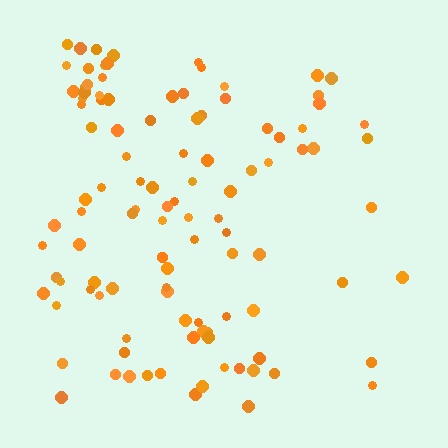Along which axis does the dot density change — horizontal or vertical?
Horizontal.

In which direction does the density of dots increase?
From right to left, with the left side densest.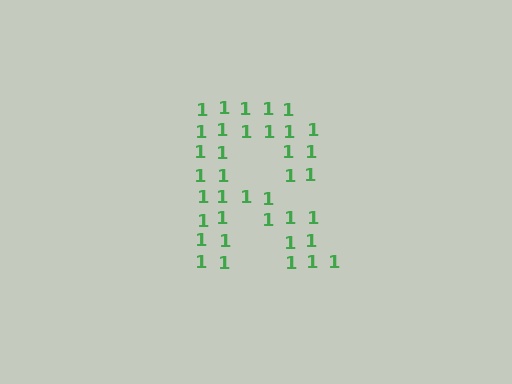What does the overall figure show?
The overall figure shows the letter R.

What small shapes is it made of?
It is made of small digit 1's.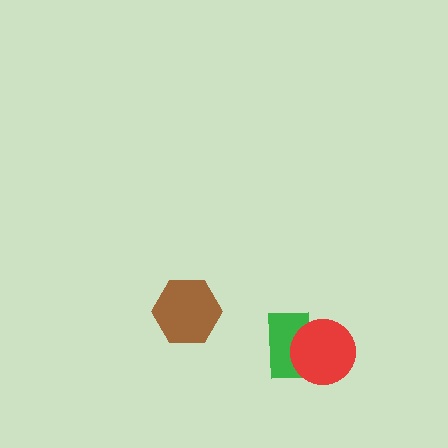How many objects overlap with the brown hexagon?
0 objects overlap with the brown hexagon.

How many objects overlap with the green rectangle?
1 object overlaps with the green rectangle.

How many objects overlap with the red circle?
1 object overlaps with the red circle.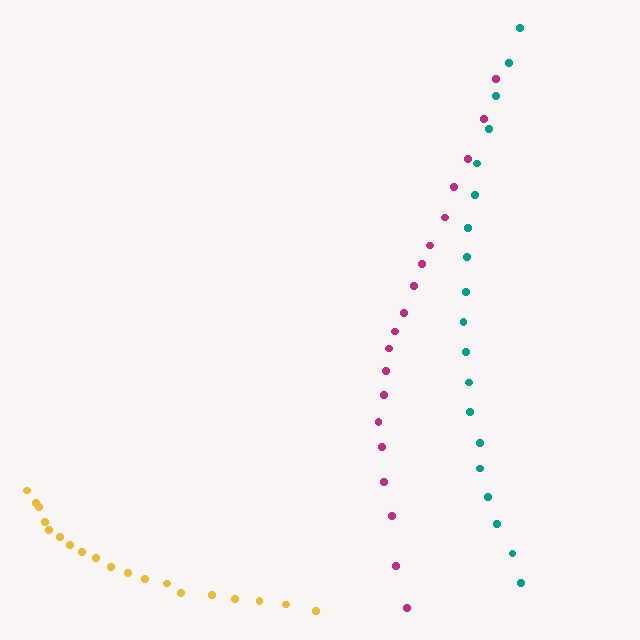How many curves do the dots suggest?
There are 3 distinct paths.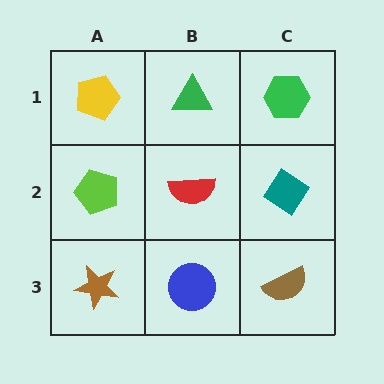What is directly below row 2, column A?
A brown star.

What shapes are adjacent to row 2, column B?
A green triangle (row 1, column B), a blue circle (row 3, column B), a lime pentagon (row 2, column A), a teal diamond (row 2, column C).